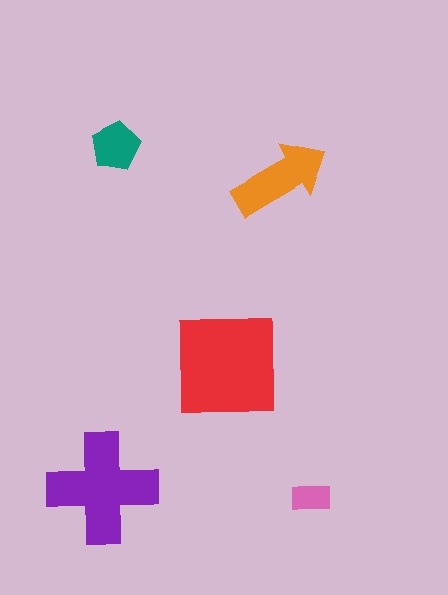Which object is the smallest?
The pink rectangle.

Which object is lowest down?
The pink rectangle is bottommost.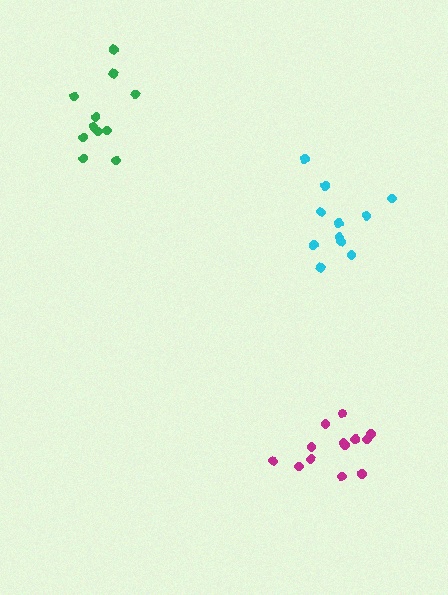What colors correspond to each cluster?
The clusters are colored: green, magenta, cyan.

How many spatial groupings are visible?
There are 3 spatial groupings.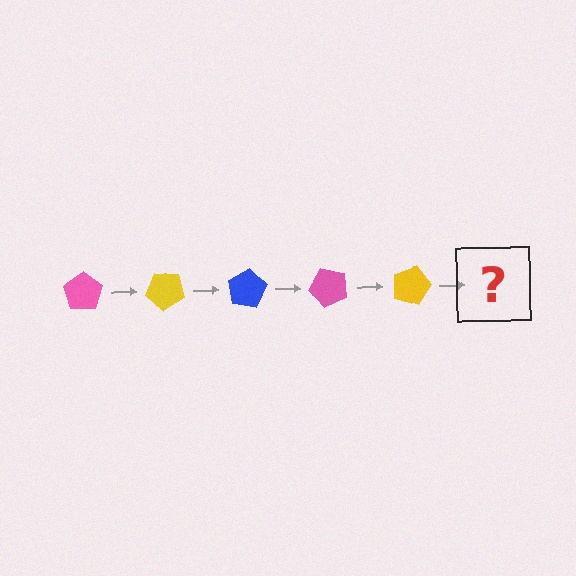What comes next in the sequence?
The next element should be a blue pentagon, rotated 200 degrees from the start.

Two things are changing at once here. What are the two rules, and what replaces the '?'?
The two rules are that it rotates 40 degrees each step and the color cycles through pink, yellow, and blue. The '?' should be a blue pentagon, rotated 200 degrees from the start.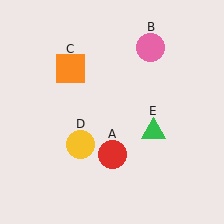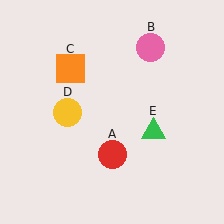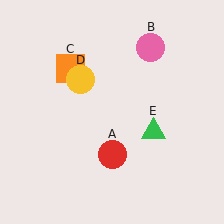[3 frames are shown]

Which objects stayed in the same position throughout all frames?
Red circle (object A) and pink circle (object B) and orange square (object C) and green triangle (object E) remained stationary.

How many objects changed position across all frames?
1 object changed position: yellow circle (object D).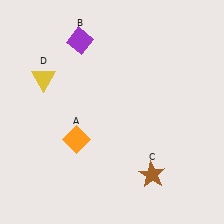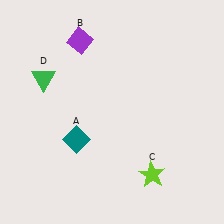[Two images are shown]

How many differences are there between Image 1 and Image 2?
There are 3 differences between the two images.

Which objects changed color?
A changed from orange to teal. C changed from brown to lime. D changed from yellow to green.